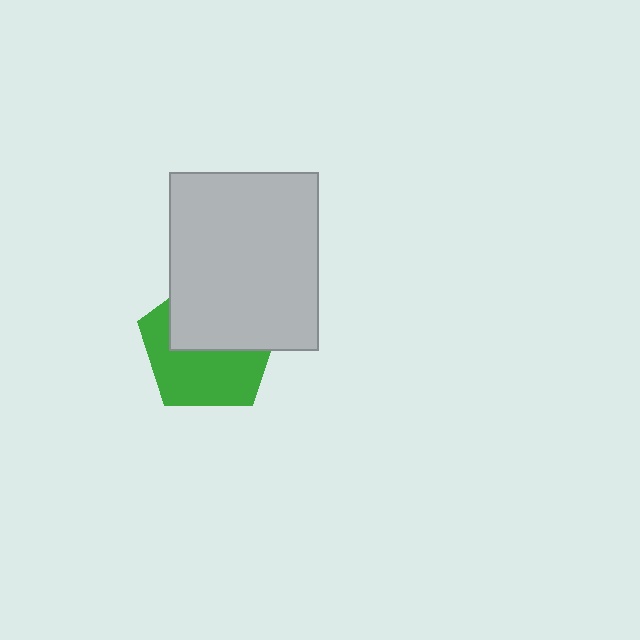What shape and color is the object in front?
The object in front is a light gray rectangle.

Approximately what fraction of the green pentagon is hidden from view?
Roughly 49% of the green pentagon is hidden behind the light gray rectangle.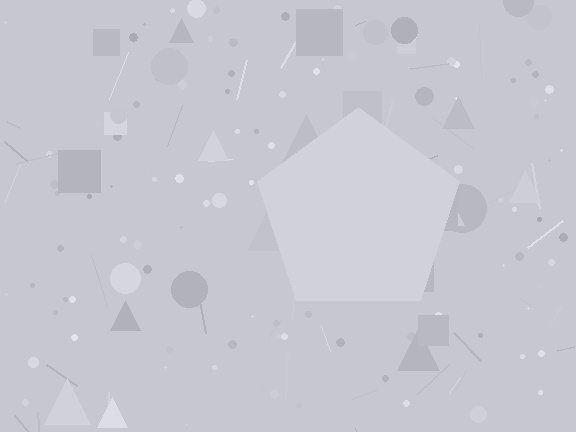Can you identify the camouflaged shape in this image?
The camouflaged shape is a pentagon.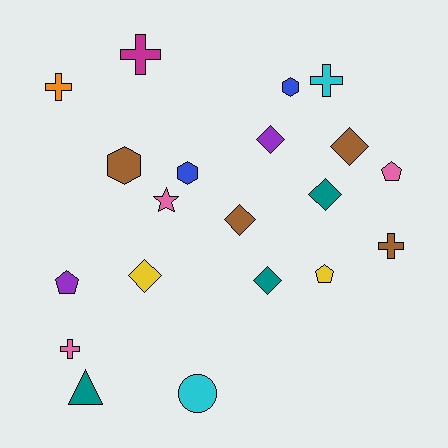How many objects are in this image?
There are 20 objects.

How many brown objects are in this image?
There are 4 brown objects.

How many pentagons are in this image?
There are 3 pentagons.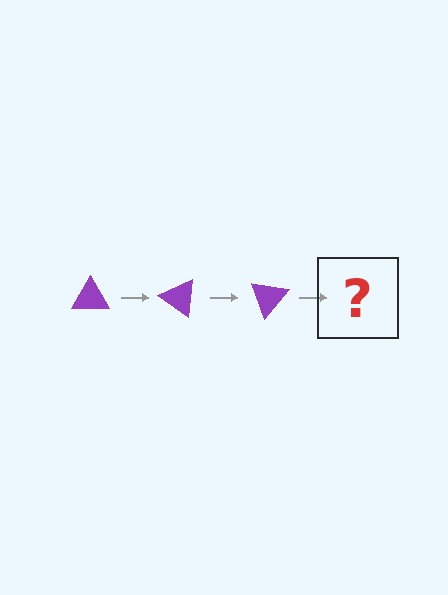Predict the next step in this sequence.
The next step is a purple triangle rotated 105 degrees.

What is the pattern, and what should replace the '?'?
The pattern is that the triangle rotates 35 degrees each step. The '?' should be a purple triangle rotated 105 degrees.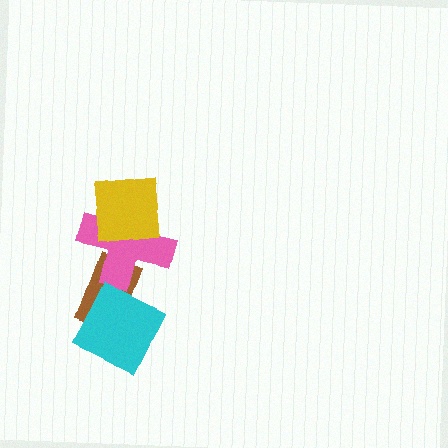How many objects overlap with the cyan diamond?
1 object overlaps with the cyan diamond.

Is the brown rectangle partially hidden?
Yes, it is partially covered by another shape.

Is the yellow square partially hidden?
No, no other shape covers it.